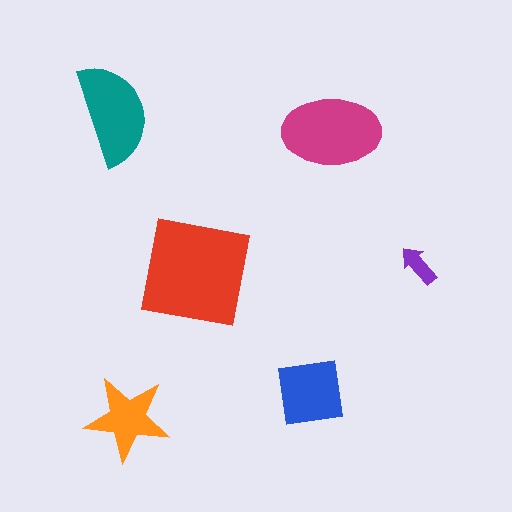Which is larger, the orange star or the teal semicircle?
The teal semicircle.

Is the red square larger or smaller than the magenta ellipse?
Larger.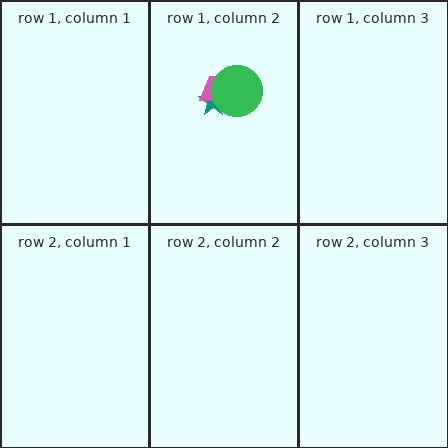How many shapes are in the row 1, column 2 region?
3.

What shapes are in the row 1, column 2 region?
The teal star, the pink trapezoid, the green circle.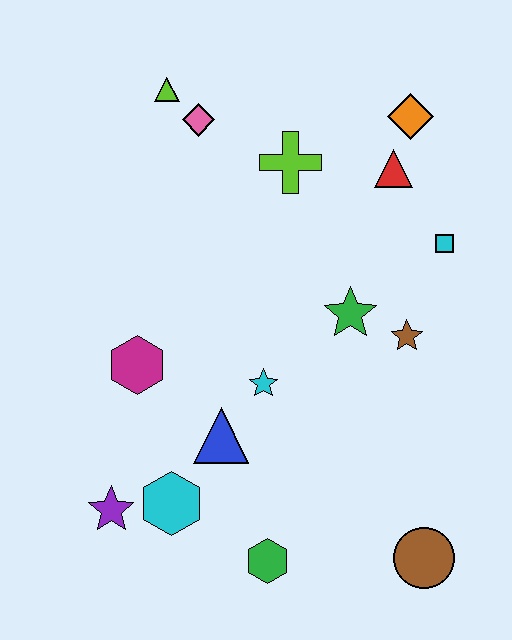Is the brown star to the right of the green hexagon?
Yes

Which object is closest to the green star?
The brown star is closest to the green star.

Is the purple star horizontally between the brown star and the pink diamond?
No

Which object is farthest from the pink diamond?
The brown circle is farthest from the pink diamond.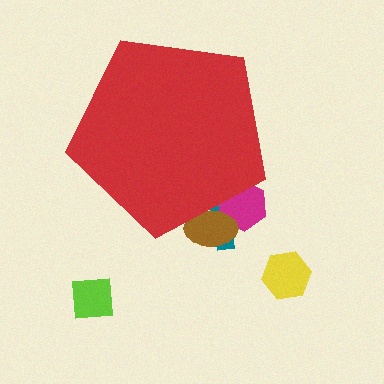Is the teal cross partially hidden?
Yes, the teal cross is partially hidden behind the red pentagon.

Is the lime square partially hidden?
No, the lime square is fully visible.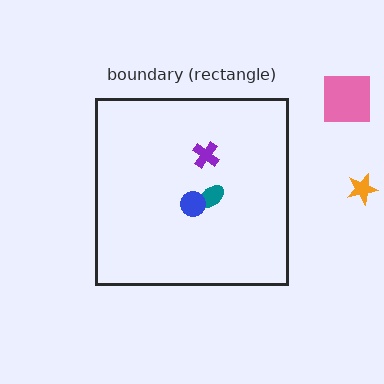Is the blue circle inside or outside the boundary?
Inside.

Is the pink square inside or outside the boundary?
Outside.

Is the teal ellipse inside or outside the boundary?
Inside.